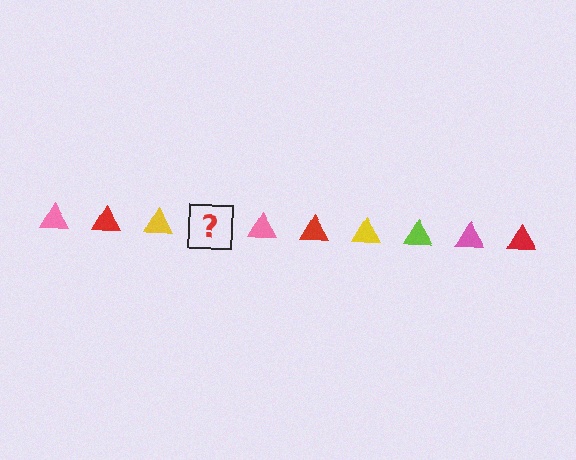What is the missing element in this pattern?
The missing element is a lime triangle.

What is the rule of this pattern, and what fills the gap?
The rule is that the pattern cycles through pink, red, yellow, lime triangles. The gap should be filled with a lime triangle.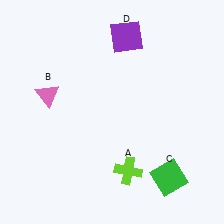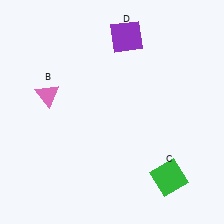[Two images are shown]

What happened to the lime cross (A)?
The lime cross (A) was removed in Image 2. It was in the bottom-right area of Image 1.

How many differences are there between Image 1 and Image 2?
There is 1 difference between the two images.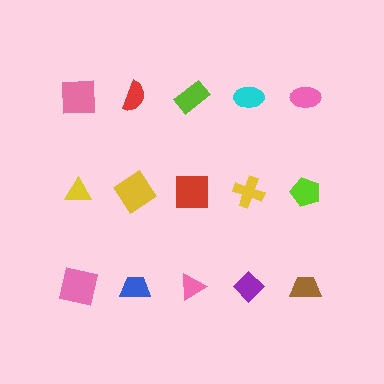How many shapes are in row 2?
5 shapes.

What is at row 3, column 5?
A brown trapezoid.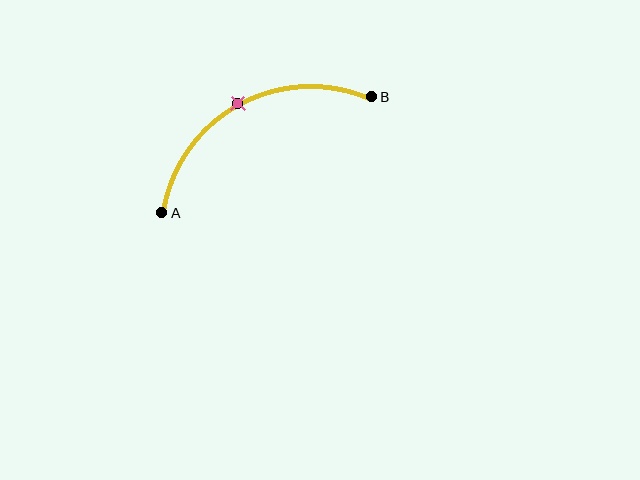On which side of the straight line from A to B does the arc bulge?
The arc bulges above the straight line connecting A and B.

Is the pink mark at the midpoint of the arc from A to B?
Yes. The pink mark lies on the arc at equal arc-length from both A and B — it is the arc midpoint.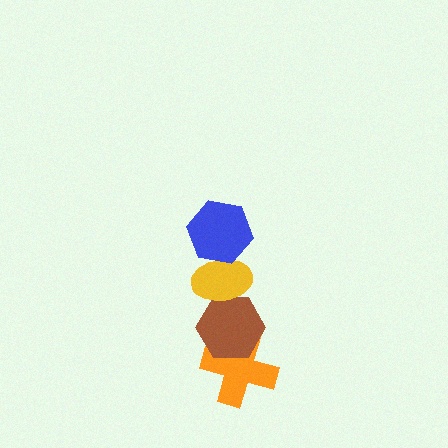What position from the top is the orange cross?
The orange cross is 4th from the top.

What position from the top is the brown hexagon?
The brown hexagon is 3rd from the top.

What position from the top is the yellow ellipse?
The yellow ellipse is 2nd from the top.